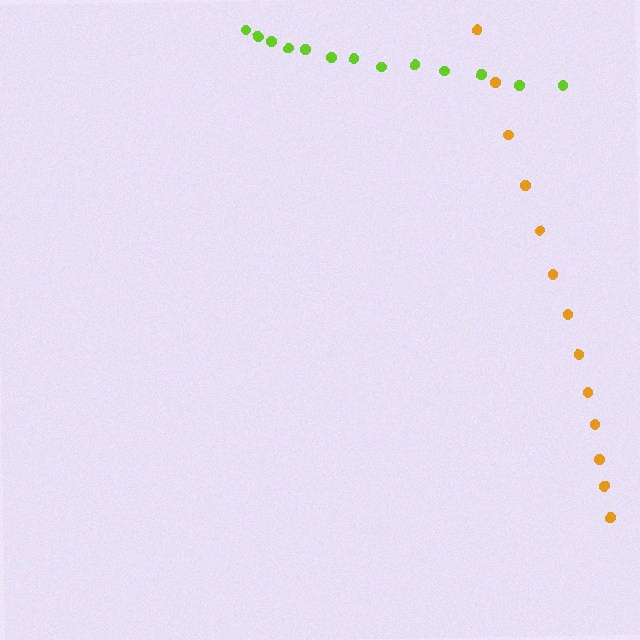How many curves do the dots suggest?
There are 2 distinct paths.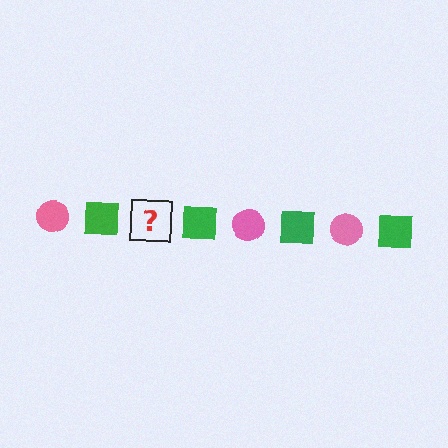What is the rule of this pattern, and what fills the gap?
The rule is that the pattern alternates between pink circle and green square. The gap should be filled with a pink circle.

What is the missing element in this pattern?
The missing element is a pink circle.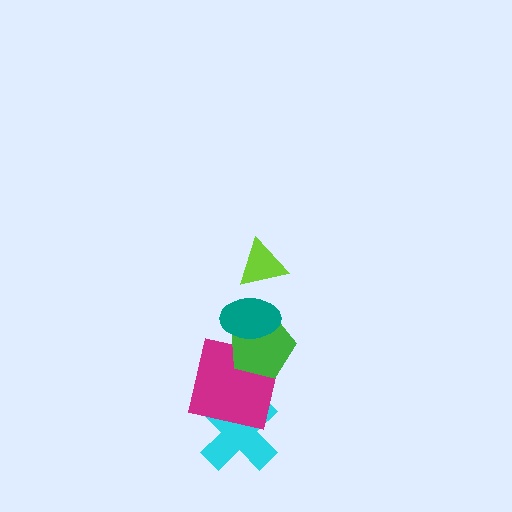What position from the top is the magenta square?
The magenta square is 4th from the top.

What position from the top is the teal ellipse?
The teal ellipse is 2nd from the top.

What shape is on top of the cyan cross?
The magenta square is on top of the cyan cross.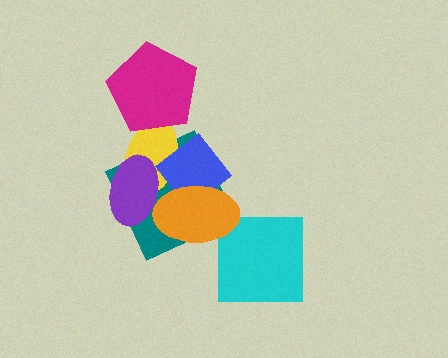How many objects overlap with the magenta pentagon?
1 object overlaps with the magenta pentagon.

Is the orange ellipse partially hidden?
No, no other shape covers it.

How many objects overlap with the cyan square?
0 objects overlap with the cyan square.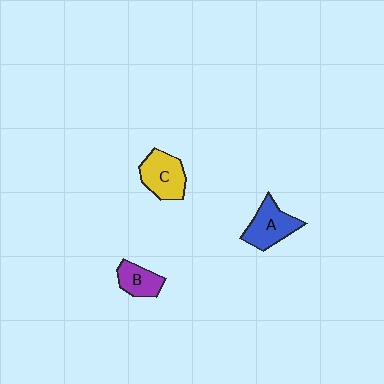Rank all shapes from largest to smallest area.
From largest to smallest: C (yellow), A (blue), B (purple).